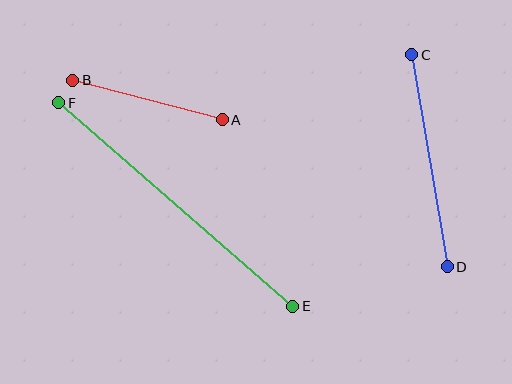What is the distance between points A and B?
The distance is approximately 154 pixels.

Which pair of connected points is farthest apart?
Points E and F are farthest apart.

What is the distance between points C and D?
The distance is approximately 215 pixels.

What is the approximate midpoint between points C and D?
The midpoint is at approximately (429, 161) pixels.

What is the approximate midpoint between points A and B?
The midpoint is at approximately (148, 100) pixels.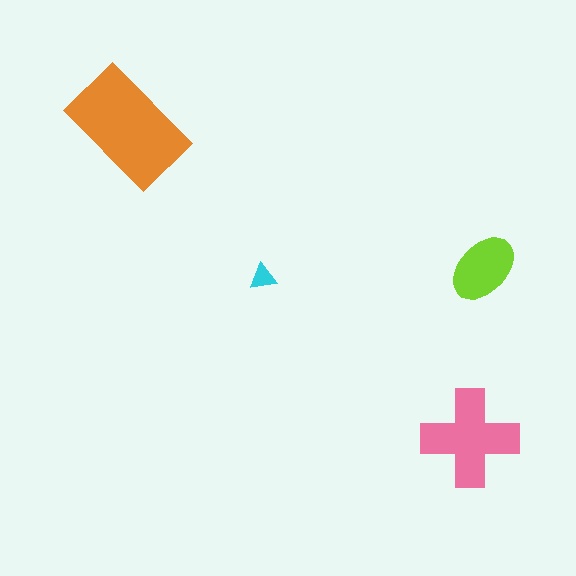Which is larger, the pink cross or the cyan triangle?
The pink cross.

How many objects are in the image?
There are 4 objects in the image.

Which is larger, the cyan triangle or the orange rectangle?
The orange rectangle.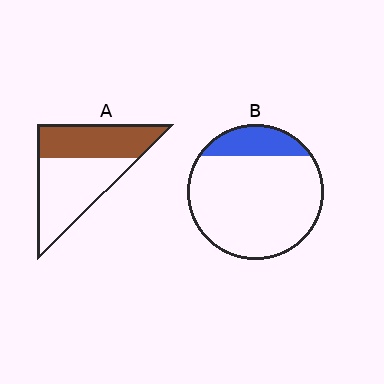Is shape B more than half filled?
No.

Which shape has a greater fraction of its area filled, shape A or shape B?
Shape A.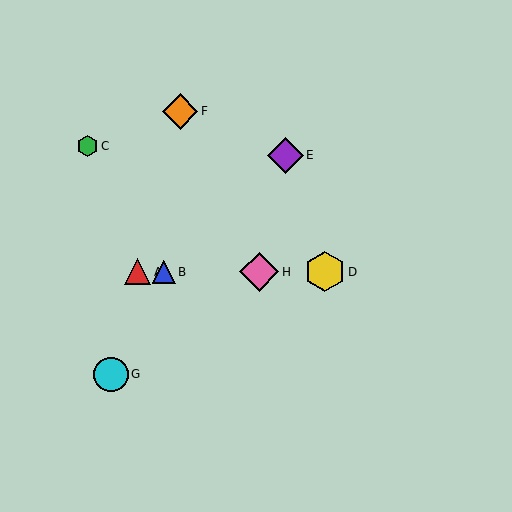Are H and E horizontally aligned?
No, H is at y≈272 and E is at y≈155.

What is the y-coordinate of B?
Object B is at y≈272.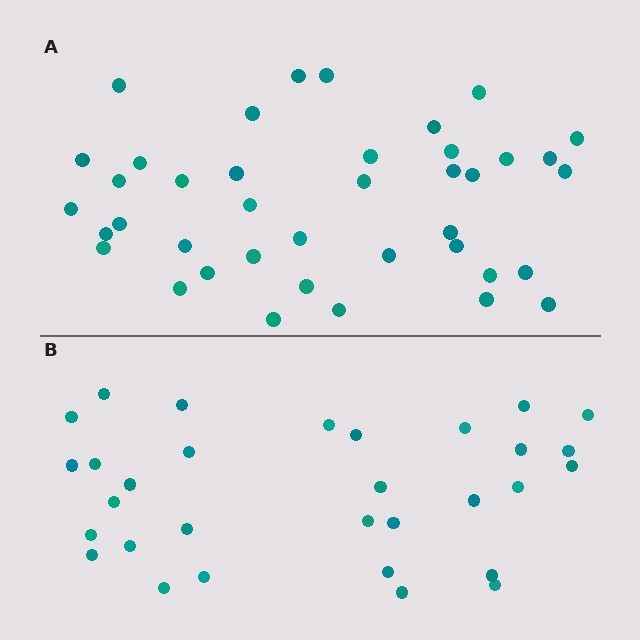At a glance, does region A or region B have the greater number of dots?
Region A (the top region) has more dots.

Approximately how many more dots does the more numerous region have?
Region A has roughly 8 or so more dots than region B.